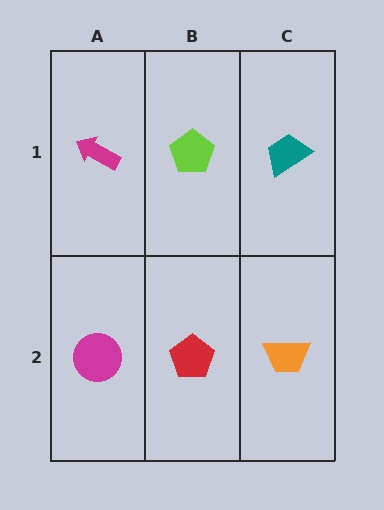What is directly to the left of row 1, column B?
A magenta arrow.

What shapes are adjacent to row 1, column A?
A magenta circle (row 2, column A), a lime pentagon (row 1, column B).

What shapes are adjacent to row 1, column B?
A red pentagon (row 2, column B), a magenta arrow (row 1, column A), a teal trapezoid (row 1, column C).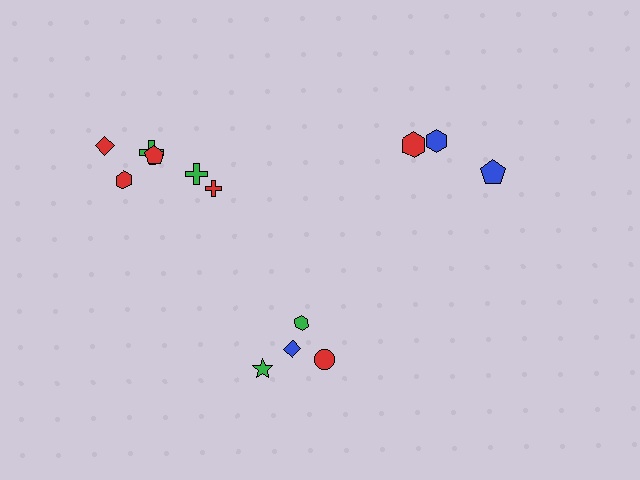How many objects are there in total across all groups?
There are 13 objects.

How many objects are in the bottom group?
There are 4 objects.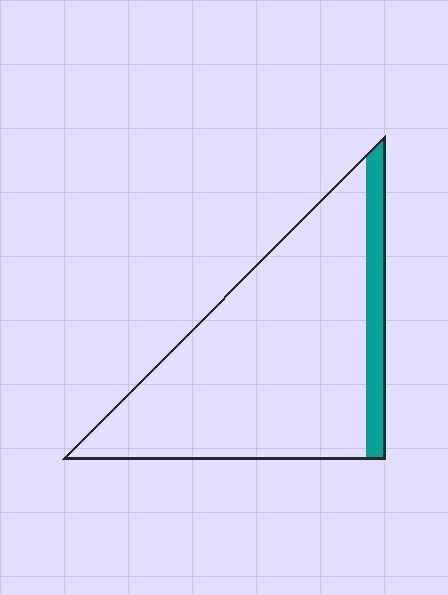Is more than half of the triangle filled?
No.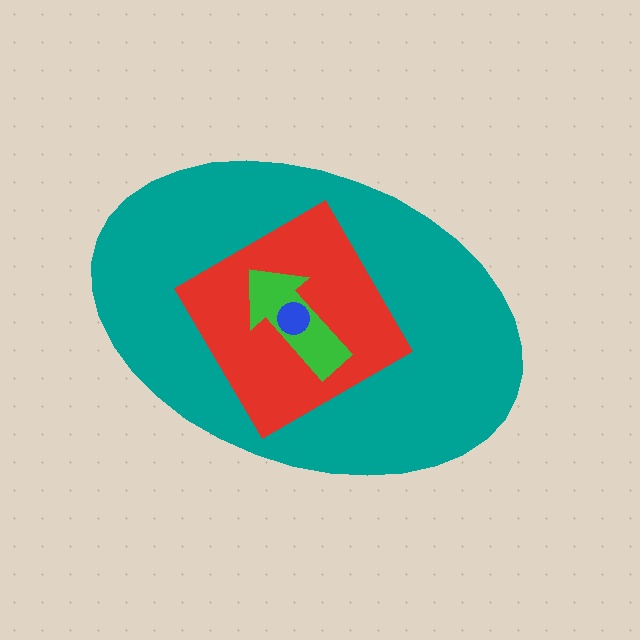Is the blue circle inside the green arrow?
Yes.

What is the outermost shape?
The teal ellipse.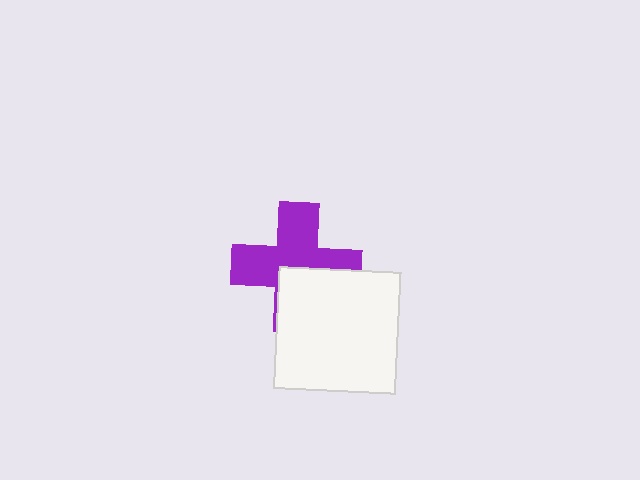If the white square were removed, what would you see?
You would see the complete purple cross.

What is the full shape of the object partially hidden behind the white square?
The partially hidden object is a purple cross.